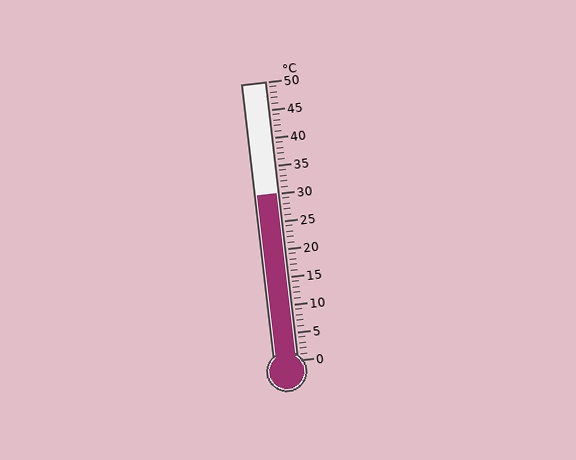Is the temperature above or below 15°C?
The temperature is above 15°C.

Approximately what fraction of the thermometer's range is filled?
The thermometer is filled to approximately 60% of its range.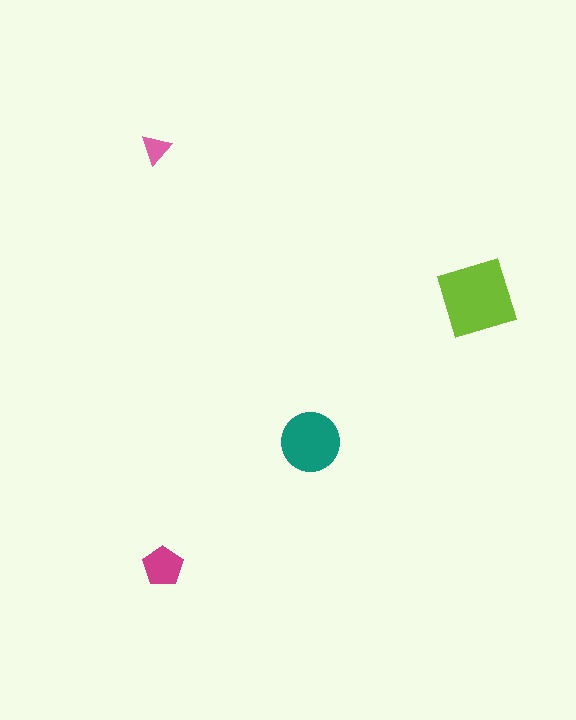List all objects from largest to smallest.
The lime square, the teal circle, the magenta pentagon, the pink triangle.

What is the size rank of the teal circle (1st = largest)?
2nd.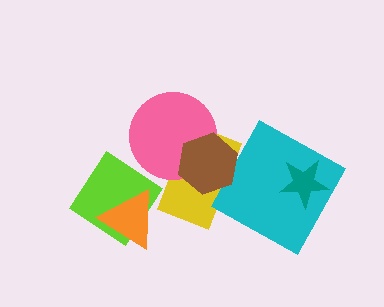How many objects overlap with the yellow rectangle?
3 objects overlap with the yellow rectangle.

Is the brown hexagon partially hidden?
No, no other shape covers it.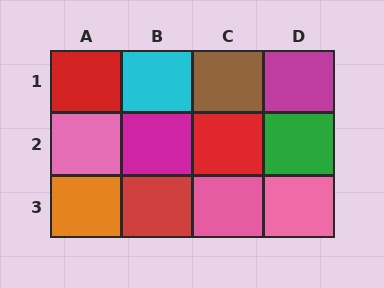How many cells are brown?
1 cell is brown.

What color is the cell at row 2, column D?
Green.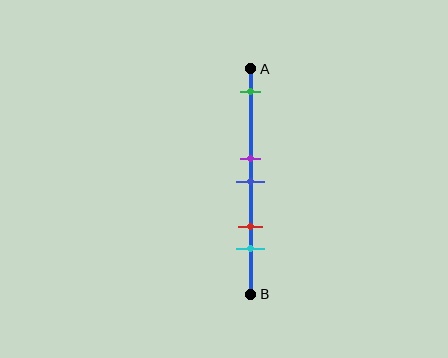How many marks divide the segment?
There are 5 marks dividing the segment.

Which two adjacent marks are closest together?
The purple and blue marks are the closest adjacent pair.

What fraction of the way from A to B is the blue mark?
The blue mark is approximately 50% (0.5) of the way from A to B.